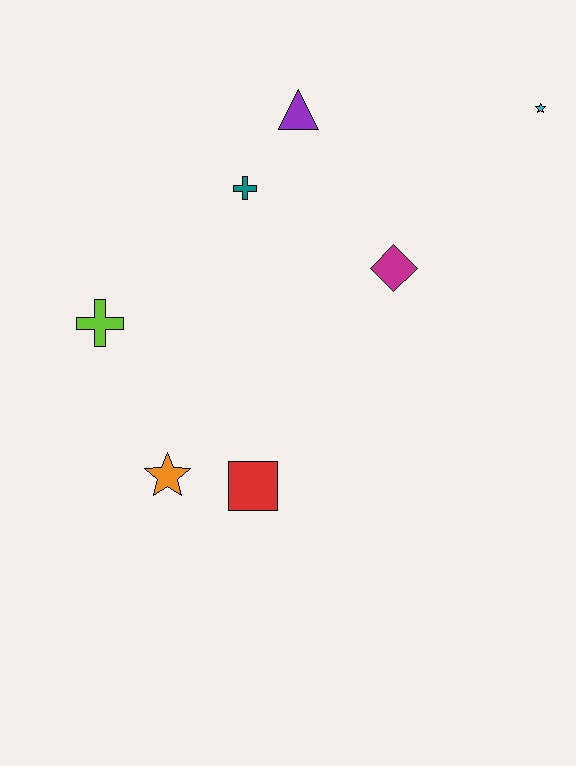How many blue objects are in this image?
There are no blue objects.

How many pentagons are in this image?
There are no pentagons.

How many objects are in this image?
There are 7 objects.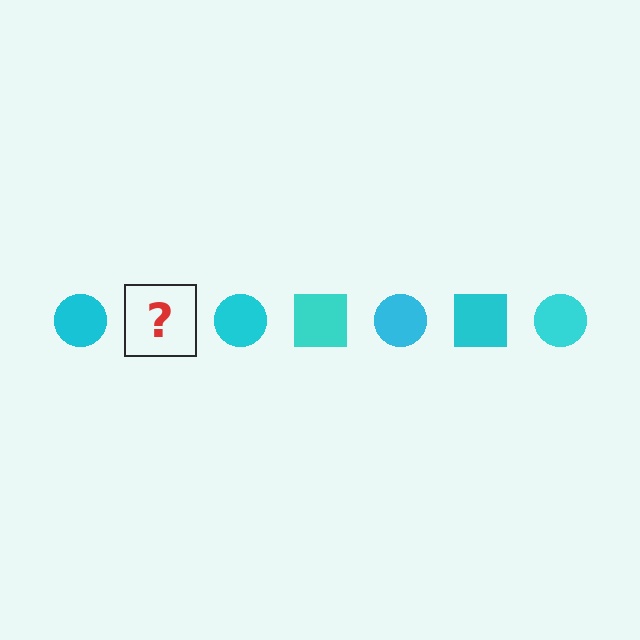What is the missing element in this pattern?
The missing element is a cyan square.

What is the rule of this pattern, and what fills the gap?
The rule is that the pattern cycles through circle, square shapes in cyan. The gap should be filled with a cyan square.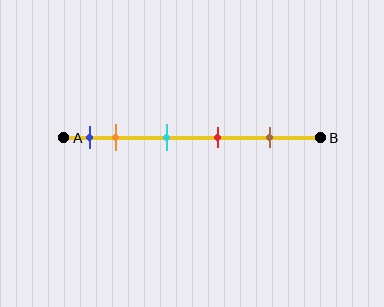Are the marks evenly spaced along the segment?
No, the marks are not evenly spaced.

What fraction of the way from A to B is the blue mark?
The blue mark is approximately 10% (0.1) of the way from A to B.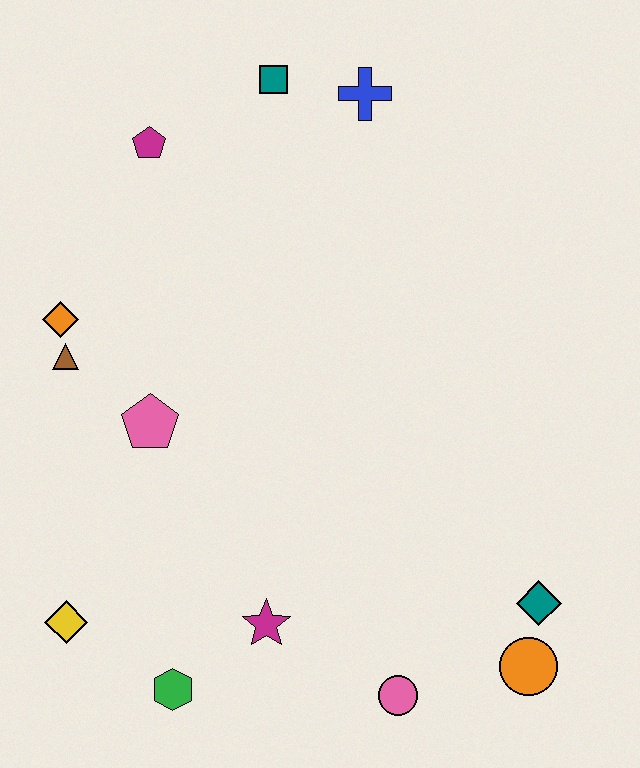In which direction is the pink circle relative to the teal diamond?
The pink circle is to the left of the teal diamond.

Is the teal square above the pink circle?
Yes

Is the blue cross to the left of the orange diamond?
No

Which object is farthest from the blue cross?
The green hexagon is farthest from the blue cross.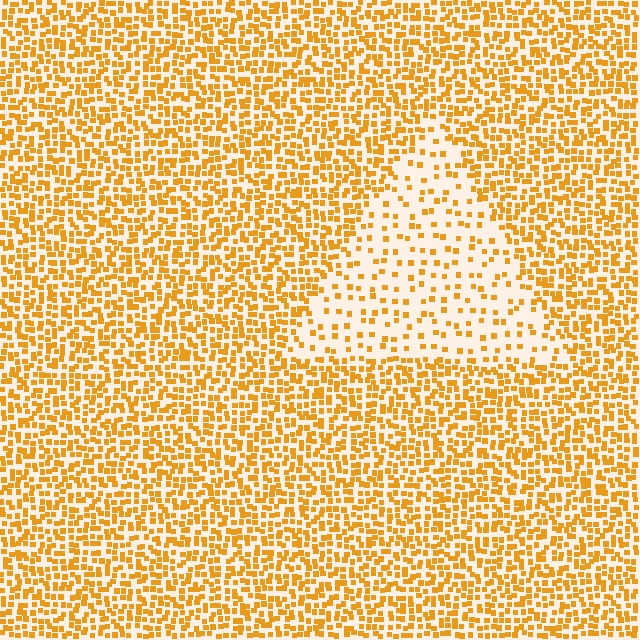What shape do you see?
I see a triangle.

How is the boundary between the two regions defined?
The boundary is defined by a change in element density (approximately 2.7x ratio). All elements are the same color, size, and shape.